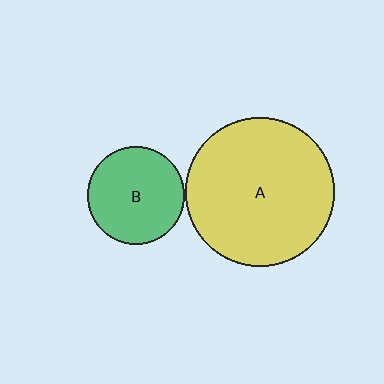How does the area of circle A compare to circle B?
Approximately 2.3 times.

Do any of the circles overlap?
No, none of the circles overlap.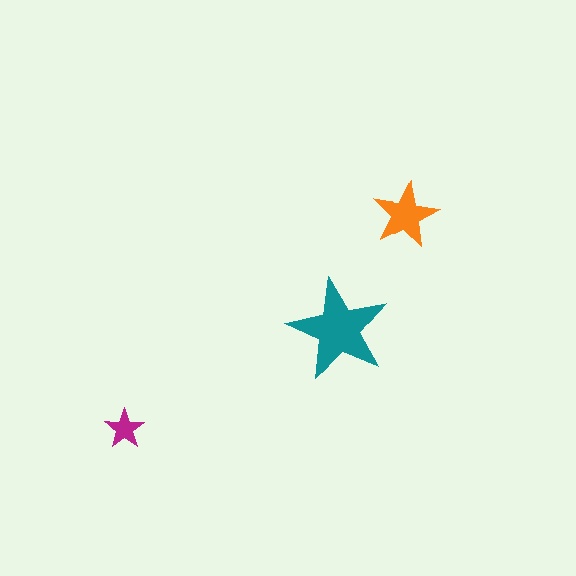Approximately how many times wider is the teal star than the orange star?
About 1.5 times wider.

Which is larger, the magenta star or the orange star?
The orange one.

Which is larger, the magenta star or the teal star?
The teal one.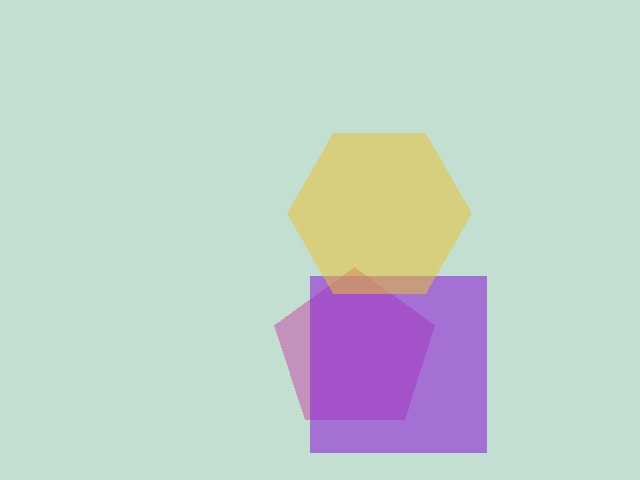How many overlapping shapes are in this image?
There are 3 overlapping shapes in the image.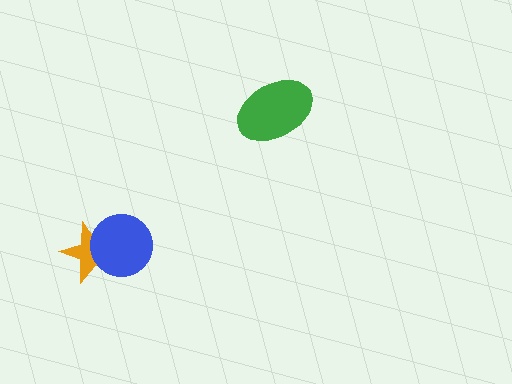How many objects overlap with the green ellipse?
0 objects overlap with the green ellipse.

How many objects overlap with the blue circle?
1 object overlaps with the blue circle.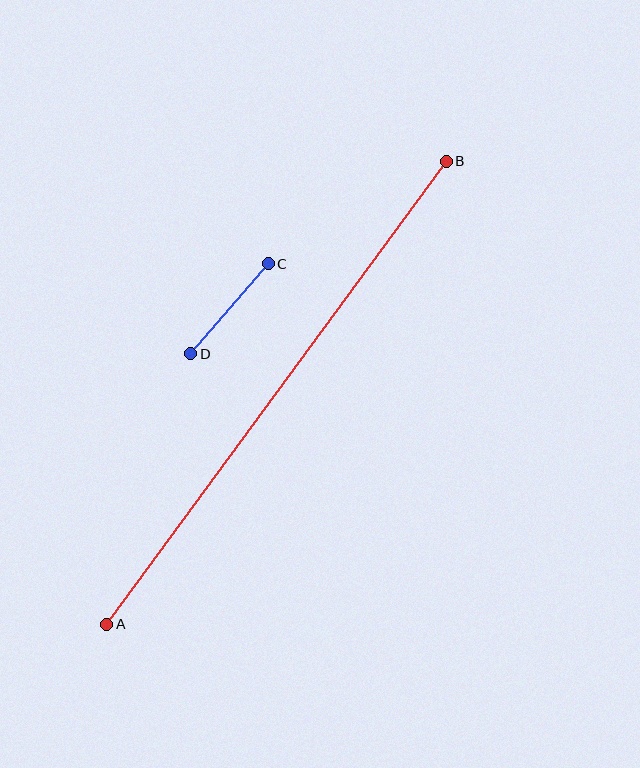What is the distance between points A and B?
The distance is approximately 574 pixels.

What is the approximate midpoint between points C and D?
The midpoint is at approximately (229, 309) pixels.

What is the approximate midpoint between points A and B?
The midpoint is at approximately (276, 393) pixels.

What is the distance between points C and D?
The distance is approximately 119 pixels.